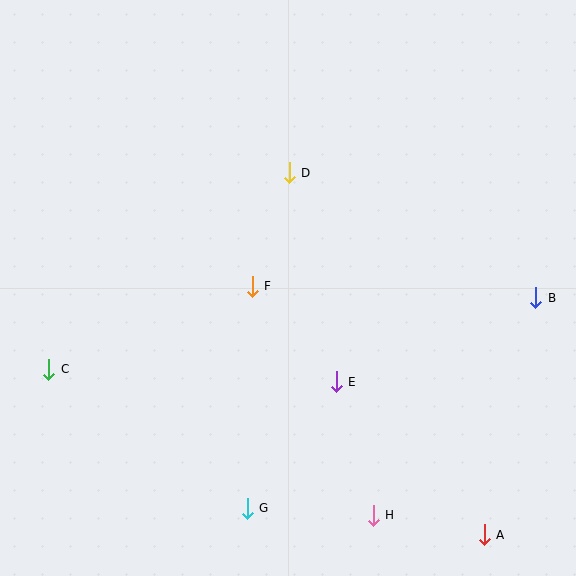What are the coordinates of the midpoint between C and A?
The midpoint between C and A is at (267, 452).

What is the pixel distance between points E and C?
The distance between E and C is 288 pixels.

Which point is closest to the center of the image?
Point F at (252, 286) is closest to the center.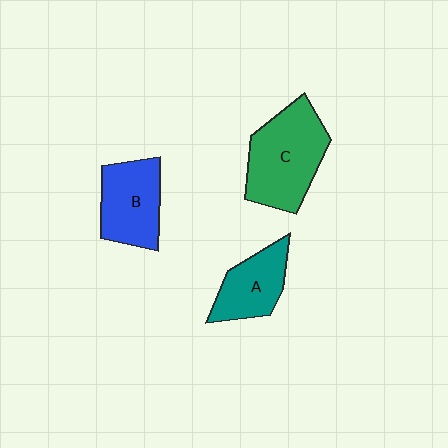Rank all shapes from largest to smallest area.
From largest to smallest: C (green), B (blue), A (teal).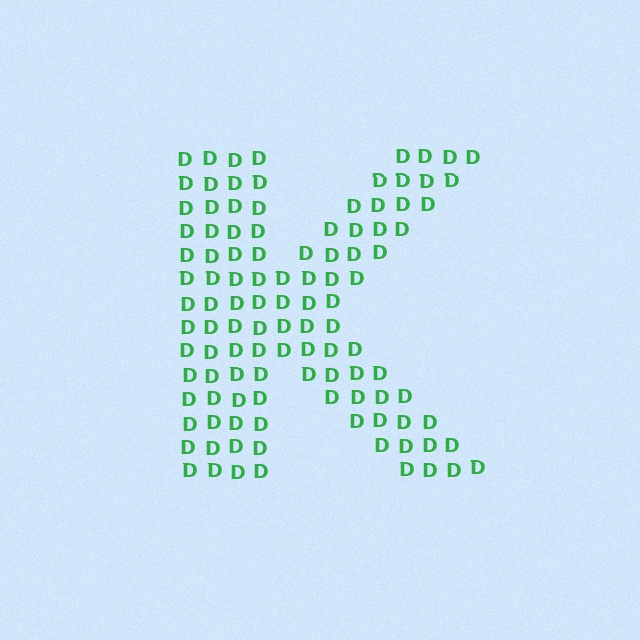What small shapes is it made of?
It is made of small letter D's.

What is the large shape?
The large shape is the letter K.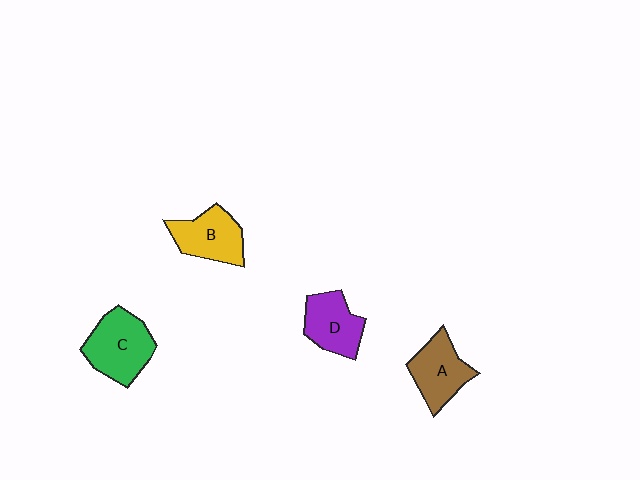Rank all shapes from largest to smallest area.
From largest to smallest: C (green), B (yellow), A (brown), D (purple).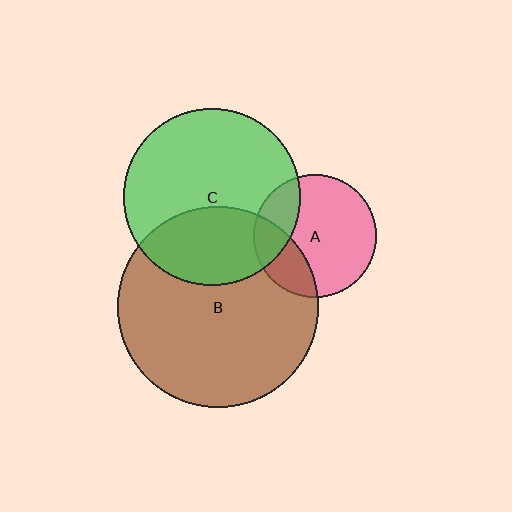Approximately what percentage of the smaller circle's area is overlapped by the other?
Approximately 25%.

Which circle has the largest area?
Circle B (brown).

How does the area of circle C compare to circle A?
Approximately 2.1 times.